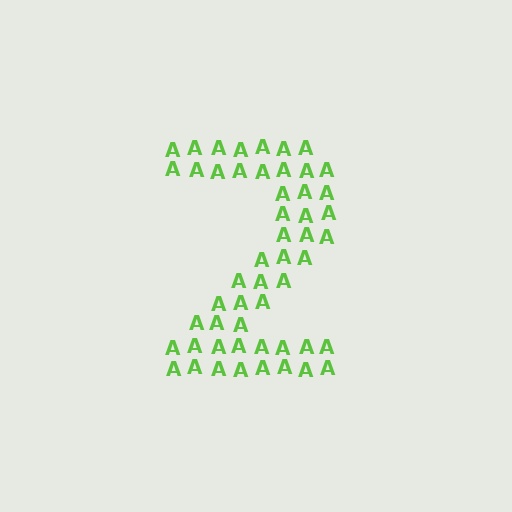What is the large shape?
The large shape is the digit 2.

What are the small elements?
The small elements are letter A's.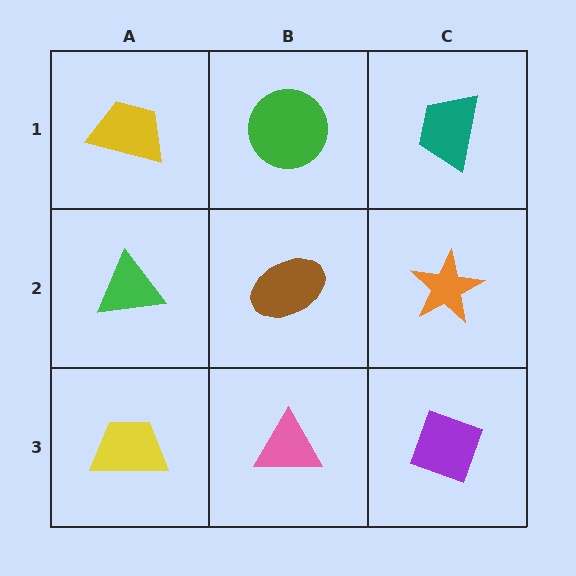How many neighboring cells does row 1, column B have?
3.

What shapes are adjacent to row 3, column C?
An orange star (row 2, column C), a pink triangle (row 3, column B).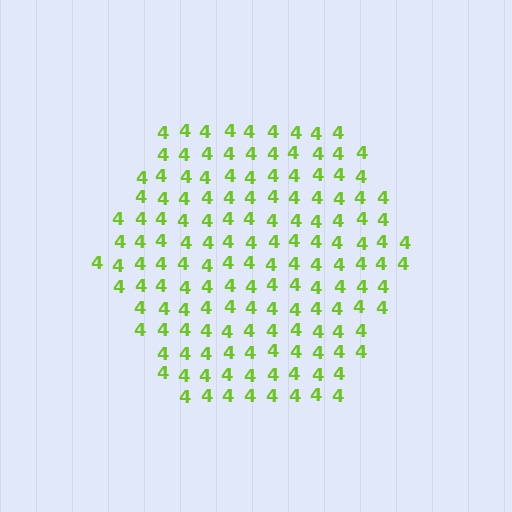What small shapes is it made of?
It is made of small digit 4's.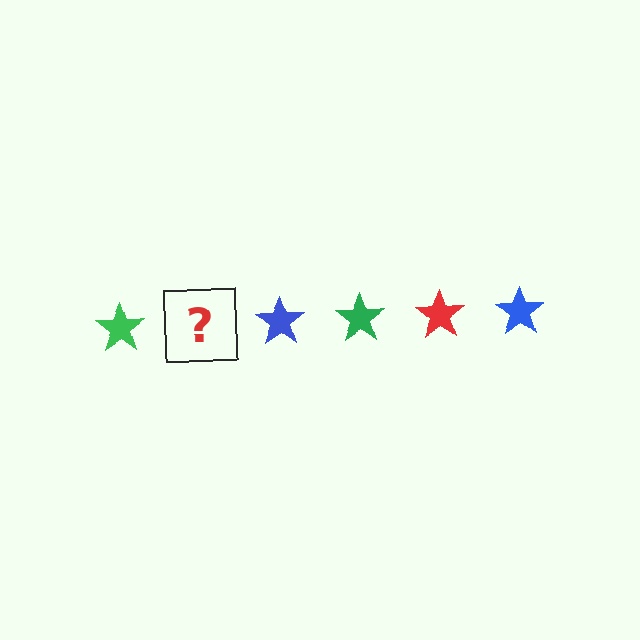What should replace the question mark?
The question mark should be replaced with a red star.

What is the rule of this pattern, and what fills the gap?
The rule is that the pattern cycles through green, red, blue stars. The gap should be filled with a red star.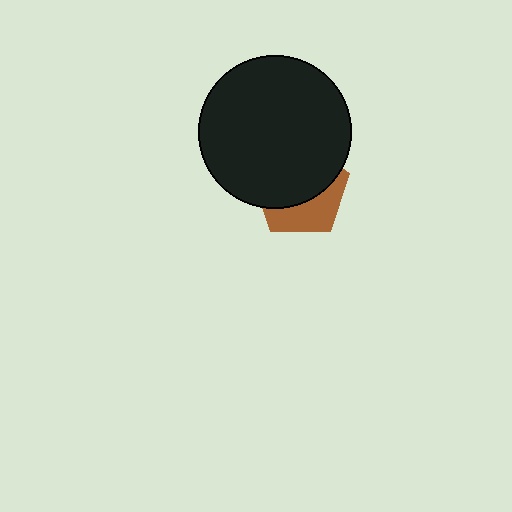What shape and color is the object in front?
The object in front is a black circle.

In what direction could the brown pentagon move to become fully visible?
The brown pentagon could move down. That would shift it out from behind the black circle entirely.